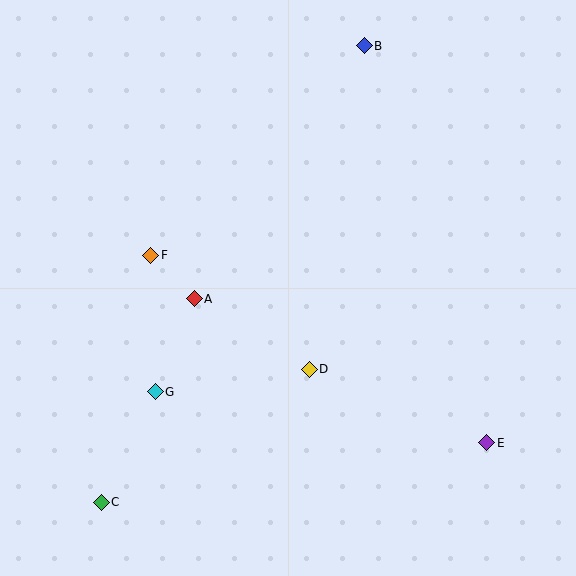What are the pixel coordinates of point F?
Point F is at (151, 255).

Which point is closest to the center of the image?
Point D at (309, 369) is closest to the center.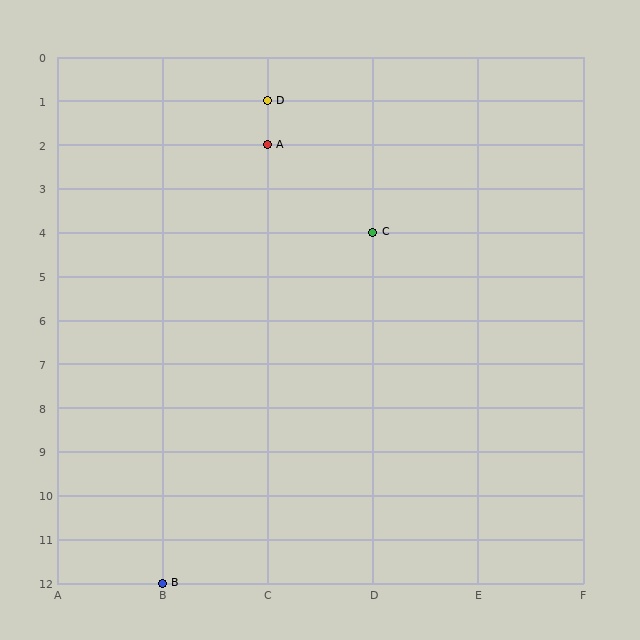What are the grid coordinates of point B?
Point B is at grid coordinates (B, 12).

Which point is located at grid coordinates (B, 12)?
Point B is at (B, 12).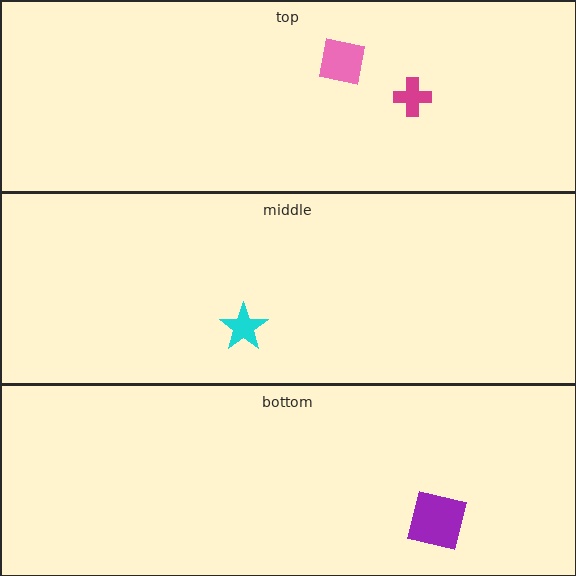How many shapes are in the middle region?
1.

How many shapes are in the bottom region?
1.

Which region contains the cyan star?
The middle region.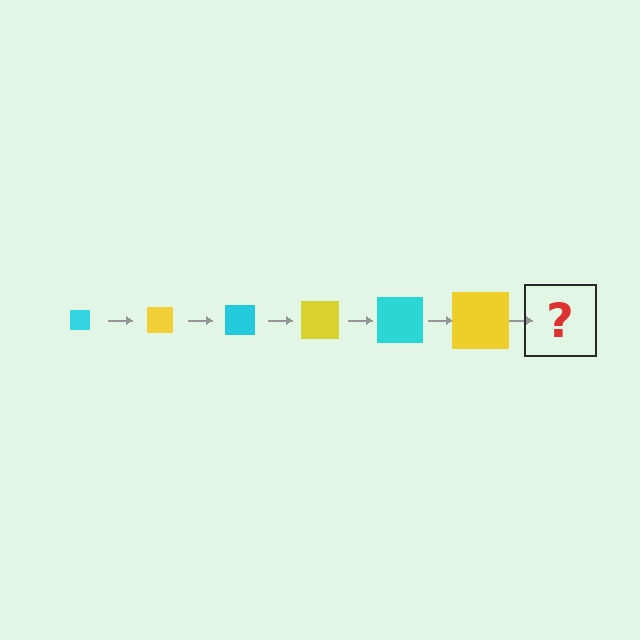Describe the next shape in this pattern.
It should be a cyan square, larger than the previous one.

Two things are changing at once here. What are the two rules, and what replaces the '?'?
The two rules are that the square grows larger each step and the color cycles through cyan and yellow. The '?' should be a cyan square, larger than the previous one.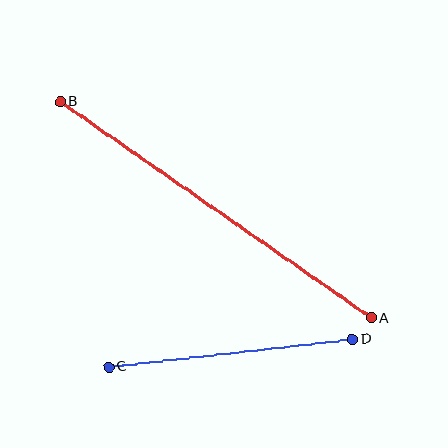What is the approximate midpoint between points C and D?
The midpoint is at approximately (231, 353) pixels.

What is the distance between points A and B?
The distance is approximately 379 pixels.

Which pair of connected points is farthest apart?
Points A and B are farthest apart.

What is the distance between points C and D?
The distance is approximately 245 pixels.